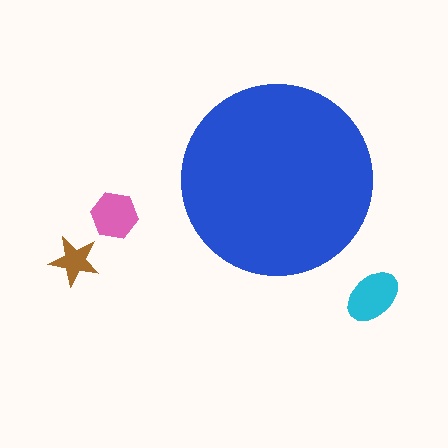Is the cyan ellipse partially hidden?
No, the cyan ellipse is fully visible.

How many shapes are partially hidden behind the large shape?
0 shapes are partially hidden.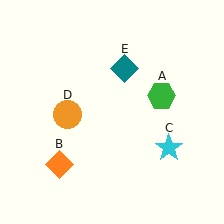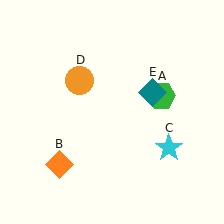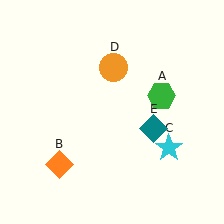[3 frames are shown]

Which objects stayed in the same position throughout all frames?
Green hexagon (object A) and orange diamond (object B) and cyan star (object C) remained stationary.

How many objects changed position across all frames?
2 objects changed position: orange circle (object D), teal diamond (object E).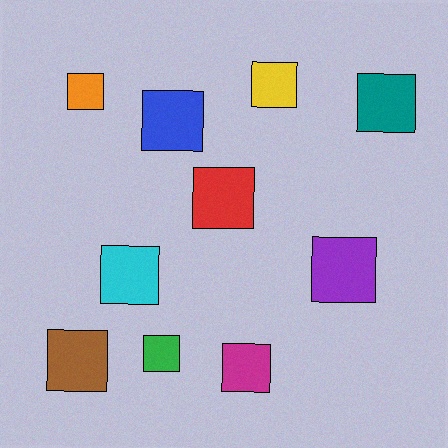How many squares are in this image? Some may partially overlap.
There are 10 squares.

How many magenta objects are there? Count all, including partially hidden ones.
There is 1 magenta object.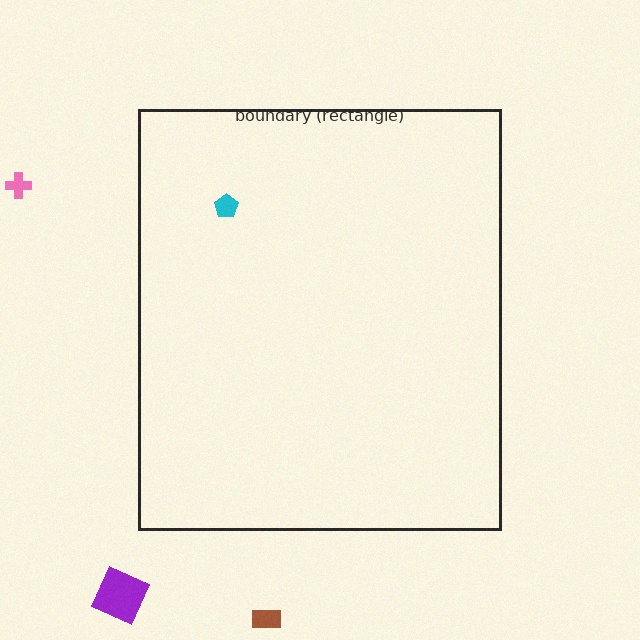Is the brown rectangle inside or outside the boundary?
Outside.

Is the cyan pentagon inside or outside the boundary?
Inside.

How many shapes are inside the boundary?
1 inside, 3 outside.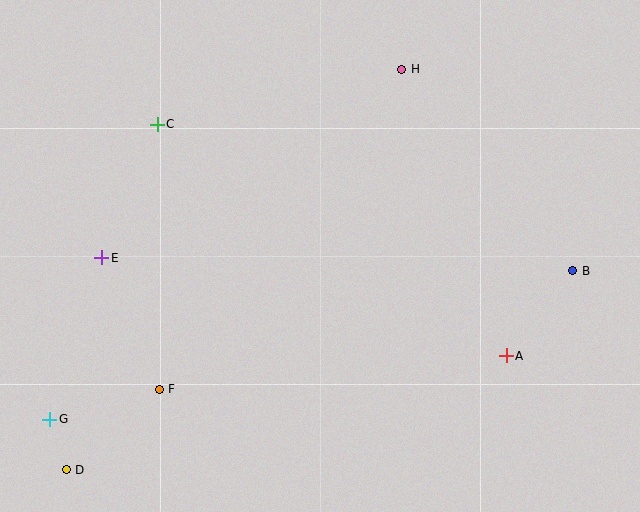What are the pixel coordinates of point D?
Point D is at (66, 470).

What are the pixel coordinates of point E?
Point E is at (101, 258).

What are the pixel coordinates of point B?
Point B is at (573, 271).